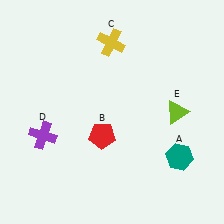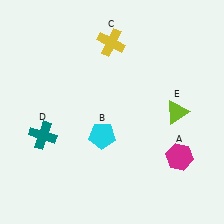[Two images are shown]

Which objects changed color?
A changed from teal to magenta. B changed from red to cyan. D changed from purple to teal.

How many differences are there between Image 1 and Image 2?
There are 3 differences between the two images.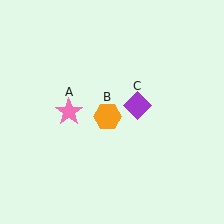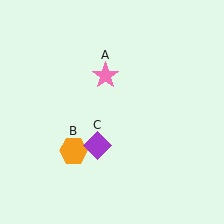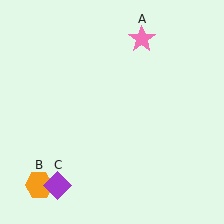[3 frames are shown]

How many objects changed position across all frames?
3 objects changed position: pink star (object A), orange hexagon (object B), purple diamond (object C).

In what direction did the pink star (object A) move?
The pink star (object A) moved up and to the right.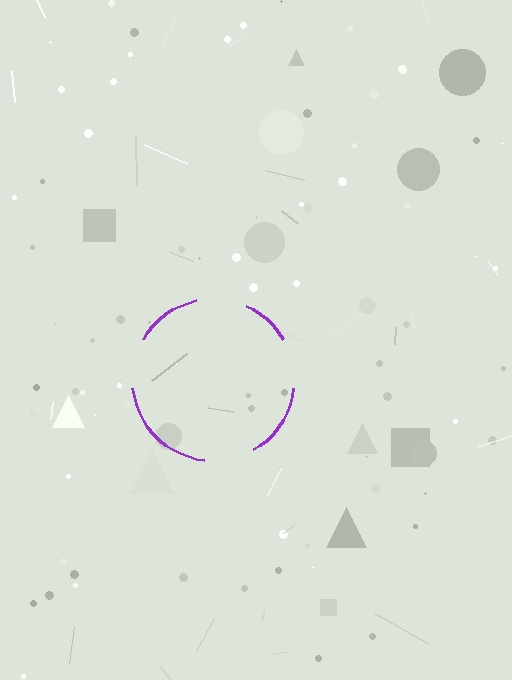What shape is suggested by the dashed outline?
The dashed outline suggests a circle.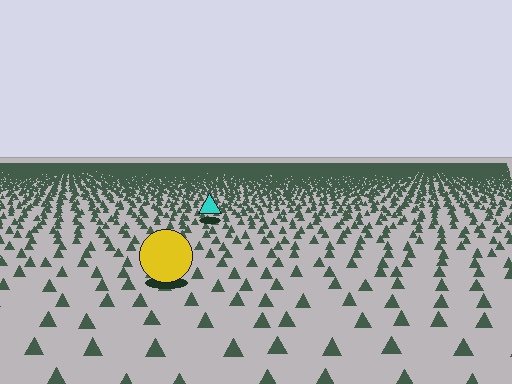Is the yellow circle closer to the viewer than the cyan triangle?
Yes. The yellow circle is closer — you can tell from the texture gradient: the ground texture is coarser near it.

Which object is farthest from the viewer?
The cyan triangle is farthest from the viewer. It appears smaller and the ground texture around it is denser.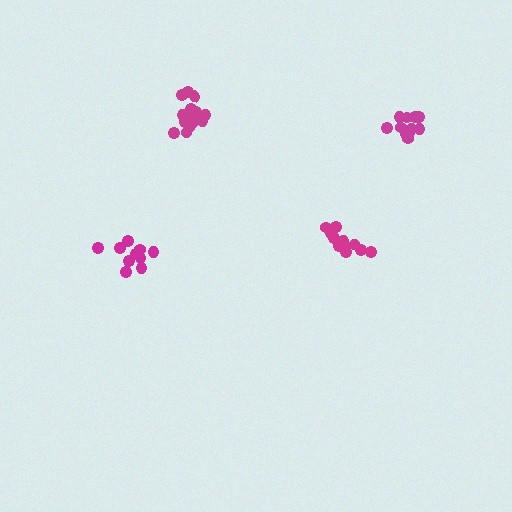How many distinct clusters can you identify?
There are 4 distinct clusters.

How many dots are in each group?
Group 1: 14 dots, Group 2: 10 dots, Group 3: 11 dots, Group 4: 16 dots (51 total).